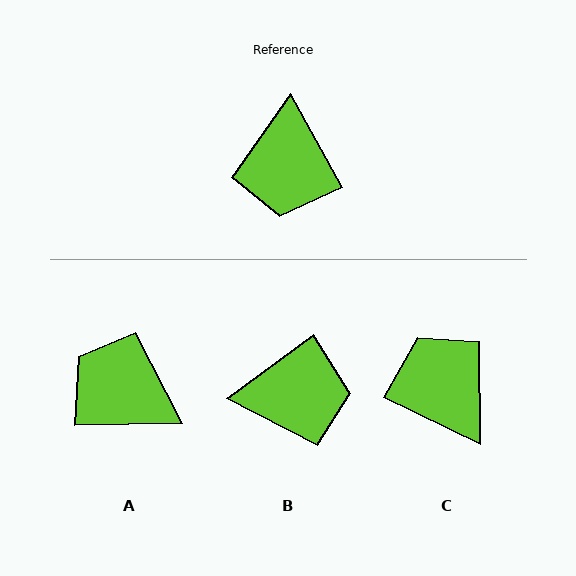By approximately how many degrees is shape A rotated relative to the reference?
Approximately 117 degrees clockwise.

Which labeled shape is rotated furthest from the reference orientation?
C, about 144 degrees away.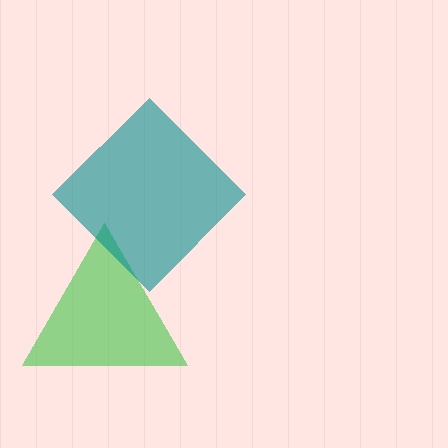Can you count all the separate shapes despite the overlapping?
Yes, there are 2 separate shapes.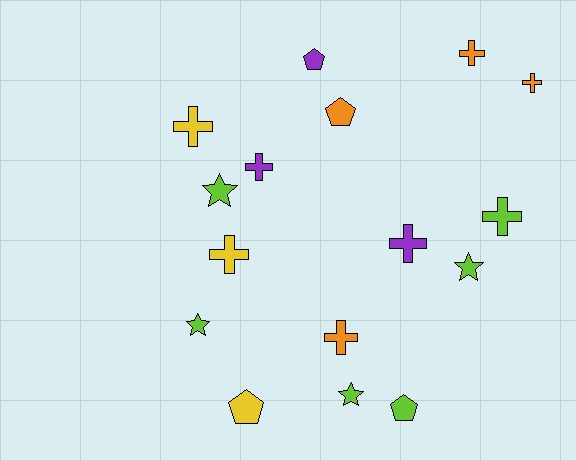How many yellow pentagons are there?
There is 1 yellow pentagon.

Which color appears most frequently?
Lime, with 6 objects.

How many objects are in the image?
There are 16 objects.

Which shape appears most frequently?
Cross, with 8 objects.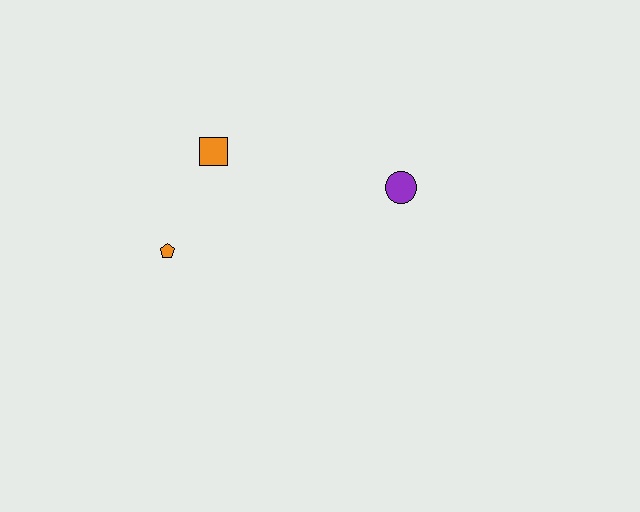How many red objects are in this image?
There are no red objects.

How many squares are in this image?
There is 1 square.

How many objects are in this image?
There are 3 objects.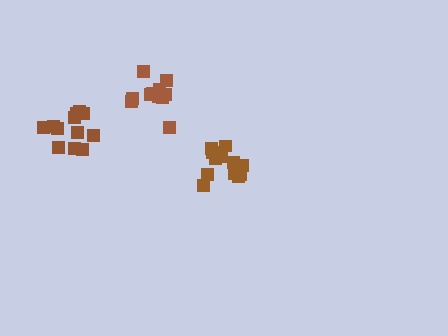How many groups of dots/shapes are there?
There are 3 groups.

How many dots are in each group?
Group 1: 14 dots, Group 2: 13 dots, Group 3: 12 dots (39 total).